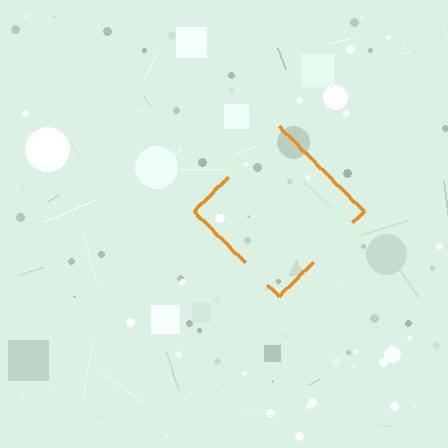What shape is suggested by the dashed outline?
The dashed outline suggests a diamond.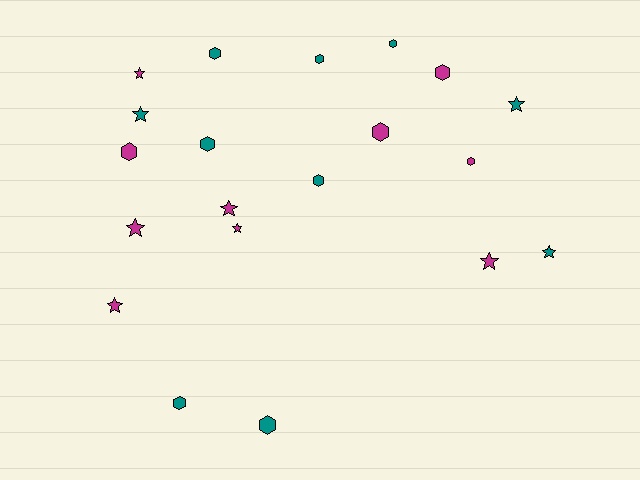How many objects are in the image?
There are 20 objects.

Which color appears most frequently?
Teal, with 10 objects.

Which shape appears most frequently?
Hexagon, with 11 objects.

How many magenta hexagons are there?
There are 4 magenta hexagons.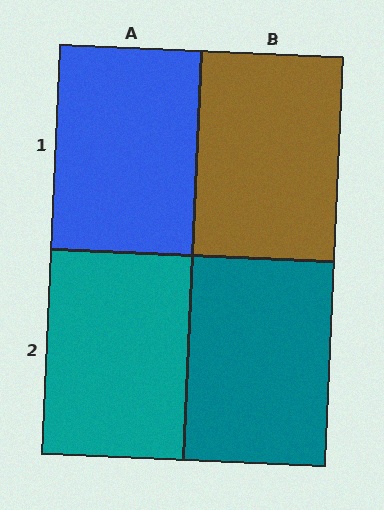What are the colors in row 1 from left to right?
Blue, brown.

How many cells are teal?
2 cells are teal.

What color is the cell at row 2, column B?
Teal.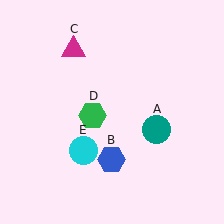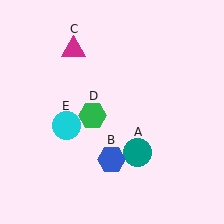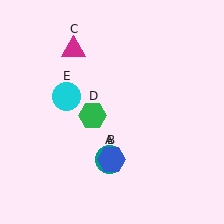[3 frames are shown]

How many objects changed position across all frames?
2 objects changed position: teal circle (object A), cyan circle (object E).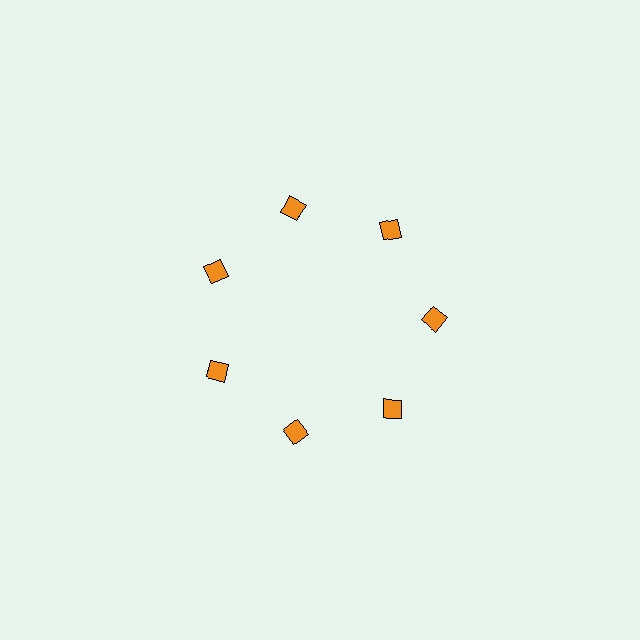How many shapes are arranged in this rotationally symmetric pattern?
There are 7 shapes, arranged in 7 groups of 1.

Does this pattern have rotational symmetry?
Yes, this pattern has 7-fold rotational symmetry. It looks the same after rotating 51 degrees around the center.